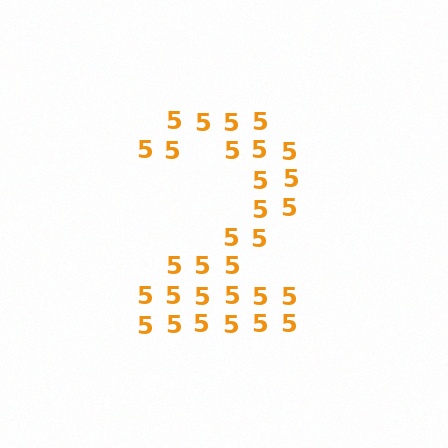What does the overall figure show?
The overall figure shows the digit 2.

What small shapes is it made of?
It is made of small digit 5's.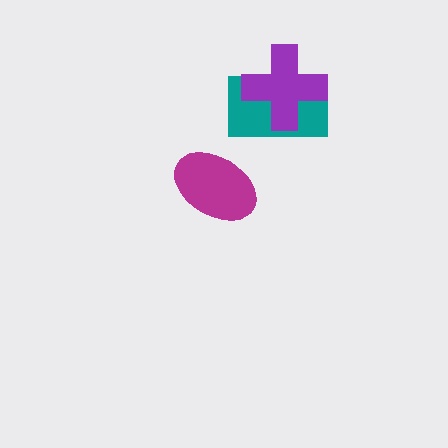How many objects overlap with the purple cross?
1 object overlaps with the purple cross.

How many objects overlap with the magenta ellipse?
0 objects overlap with the magenta ellipse.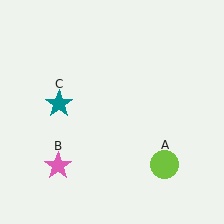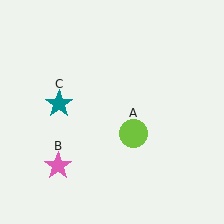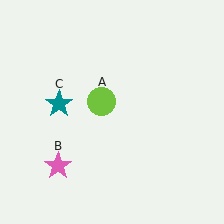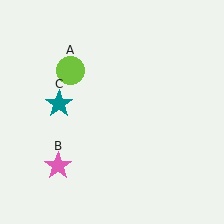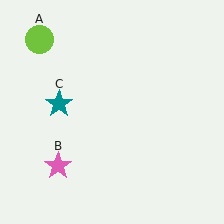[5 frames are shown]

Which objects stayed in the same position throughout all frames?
Pink star (object B) and teal star (object C) remained stationary.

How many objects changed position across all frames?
1 object changed position: lime circle (object A).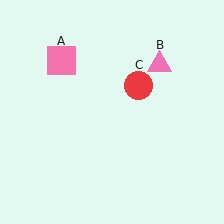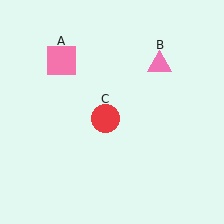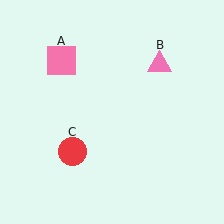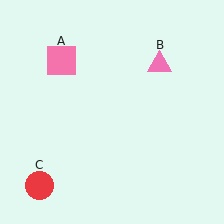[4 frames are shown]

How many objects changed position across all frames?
1 object changed position: red circle (object C).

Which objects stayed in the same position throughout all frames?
Pink square (object A) and pink triangle (object B) remained stationary.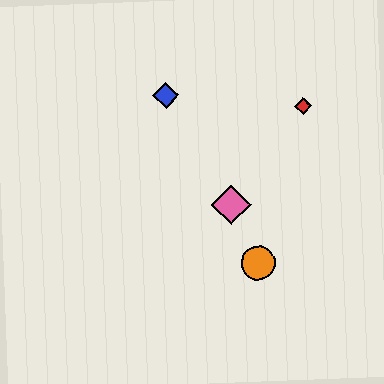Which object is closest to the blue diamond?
The pink diamond is closest to the blue diamond.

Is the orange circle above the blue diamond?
No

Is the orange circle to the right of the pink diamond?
Yes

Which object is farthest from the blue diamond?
The orange circle is farthest from the blue diamond.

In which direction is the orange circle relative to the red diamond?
The orange circle is below the red diamond.